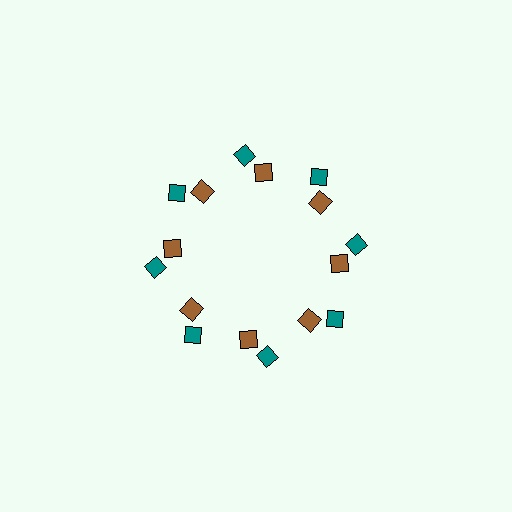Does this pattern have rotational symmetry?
Yes, this pattern has 8-fold rotational symmetry. It looks the same after rotating 45 degrees around the center.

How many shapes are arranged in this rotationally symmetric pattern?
There are 16 shapes, arranged in 8 groups of 2.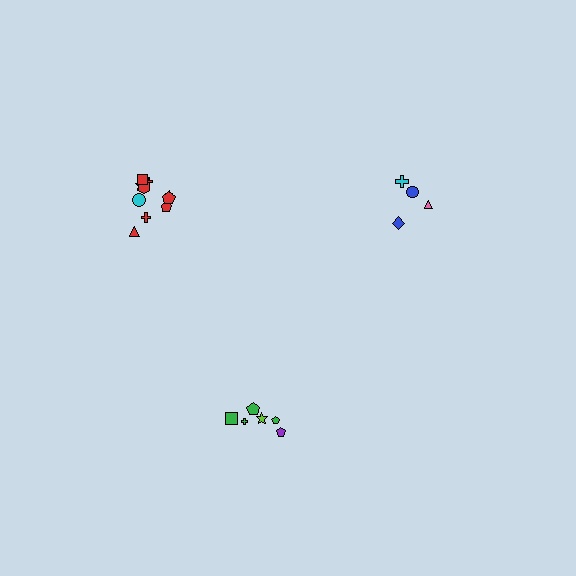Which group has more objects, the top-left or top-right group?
The top-left group.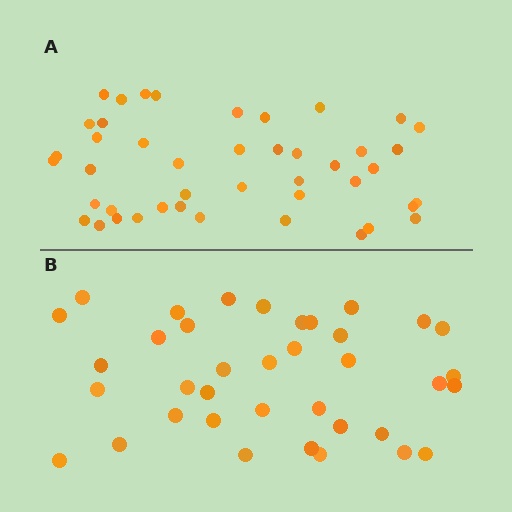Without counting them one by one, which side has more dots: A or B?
Region A (the top region) has more dots.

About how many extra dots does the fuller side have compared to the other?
Region A has roughly 8 or so more dots than region B.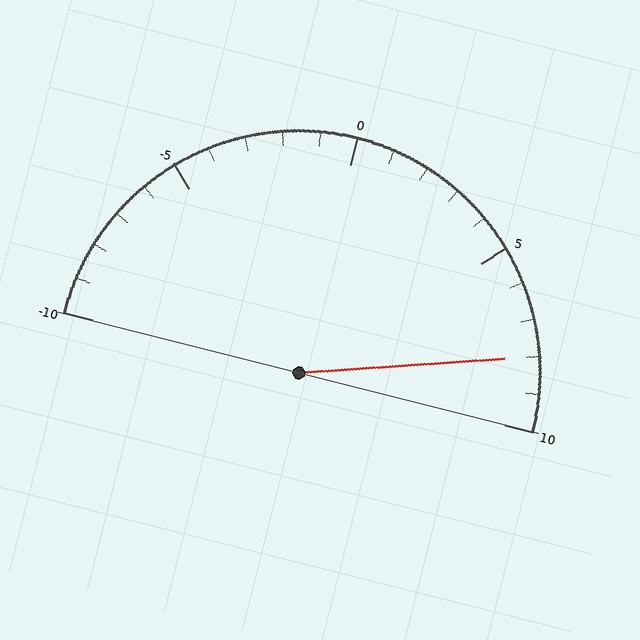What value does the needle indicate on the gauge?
The needle indicates approximately 8.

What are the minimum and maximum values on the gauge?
The gauge ranges from -10 to 10.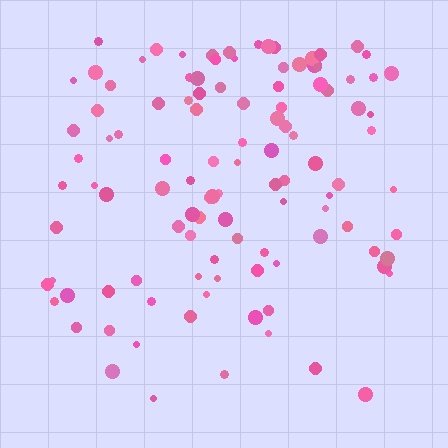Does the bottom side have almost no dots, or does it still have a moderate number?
Still a moderate number, just noticeably fewer than the top.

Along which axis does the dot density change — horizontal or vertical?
Vertical.